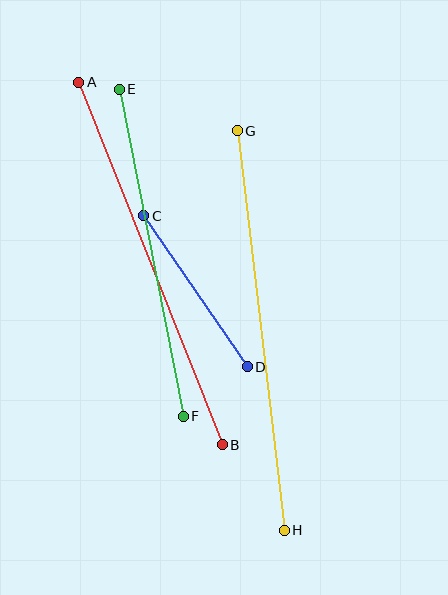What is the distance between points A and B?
The distance is approximately 390 pixels.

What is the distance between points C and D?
The distance is approximately 183 pixels.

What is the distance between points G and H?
The distance is approximately 403 pixels.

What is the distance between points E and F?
The distance is approximately 333 pixels.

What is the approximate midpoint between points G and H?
The midpoint is at approximately (261, 330) pixels.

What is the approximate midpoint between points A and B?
The midpoint is at approximately (150, 264) pixels.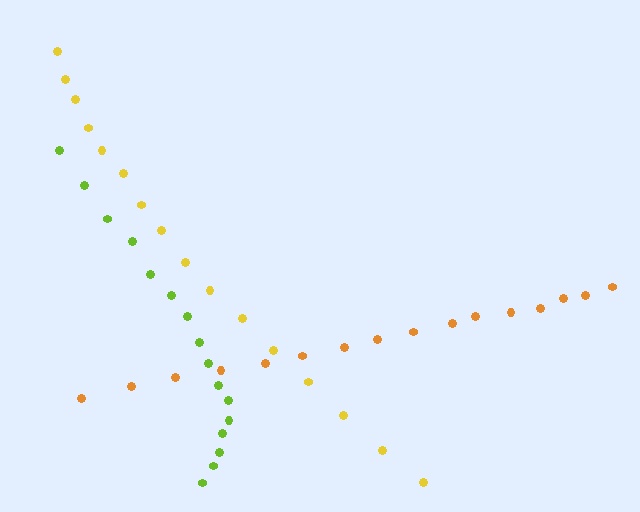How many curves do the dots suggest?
There are 3 distinct paths.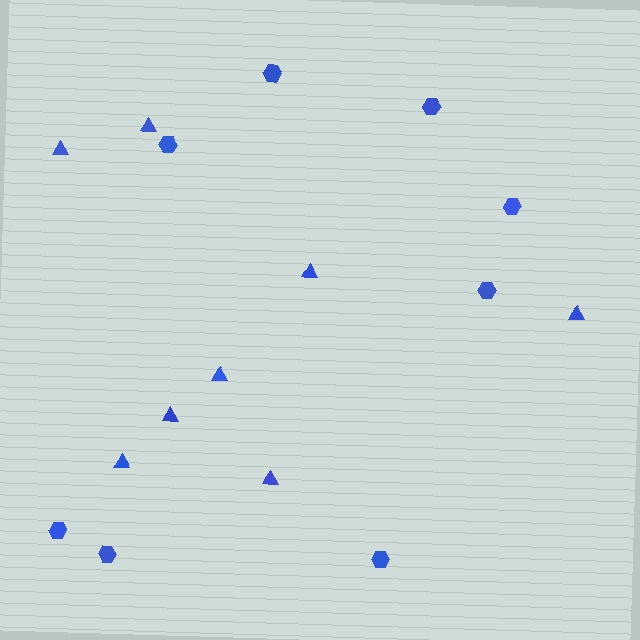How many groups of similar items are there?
There are 2 groups: one group of triangles (8) and one group of hexagons (8).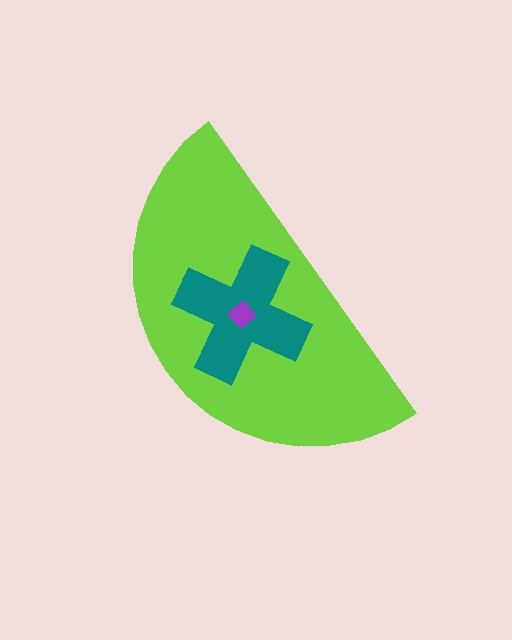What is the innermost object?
The purple diamond.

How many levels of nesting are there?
3.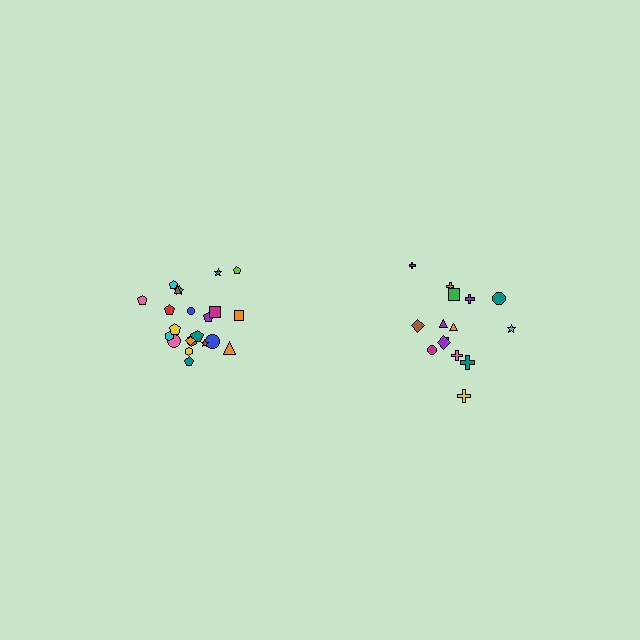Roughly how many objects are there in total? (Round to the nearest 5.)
Roughly 35 objects in total.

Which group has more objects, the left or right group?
The left group.